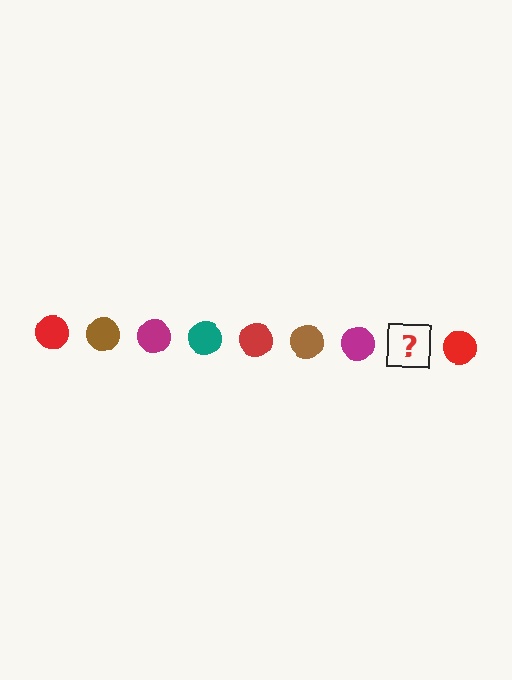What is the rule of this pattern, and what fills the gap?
The rule is that the pattern cycles through red, brown, magenta, teal circles. The gap should be filled with a teal circle.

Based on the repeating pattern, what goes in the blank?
The blank should be a teal circle.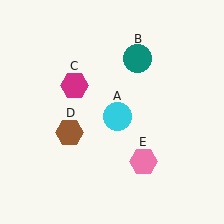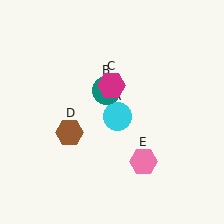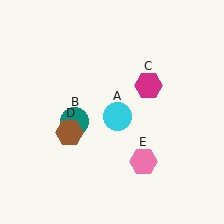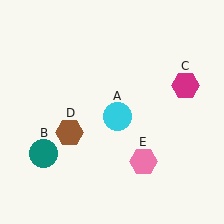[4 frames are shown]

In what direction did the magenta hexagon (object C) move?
The magenta hexagon (object C) moved right.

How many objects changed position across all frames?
2 objects changed position: teal circle (object B), magenta hexagon (object C).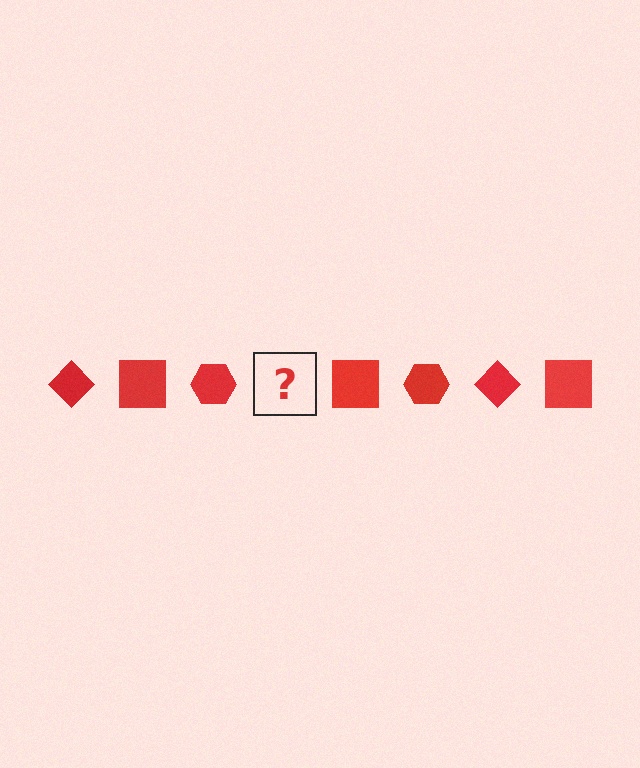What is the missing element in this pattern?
The missing element is a red diamond.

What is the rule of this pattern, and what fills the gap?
The rule is that the pattern cycles through diamond, square, hexagon shapes in red. The gap should be filled with a red diamond.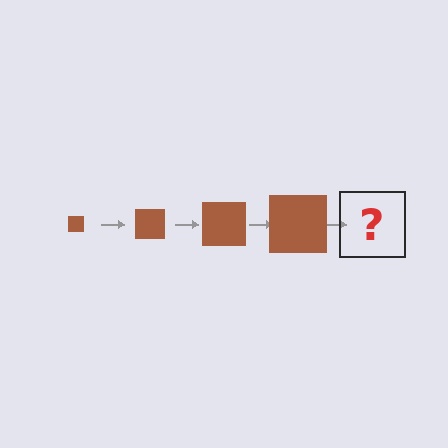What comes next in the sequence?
The next element should be a brown square, larger than the previous one.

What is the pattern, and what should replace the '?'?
The pattern is that the square gets progressively larger each step. The '?' should be a brown square, larger than the previous one.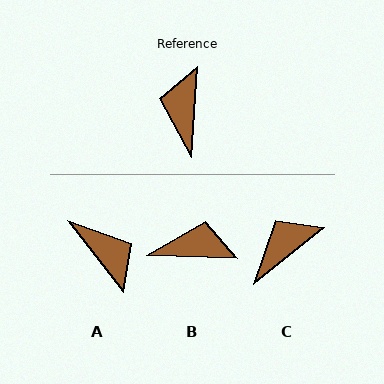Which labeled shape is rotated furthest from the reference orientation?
A, about 138 degrees away.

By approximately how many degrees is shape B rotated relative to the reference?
Approximately 89 degrees clockwise.